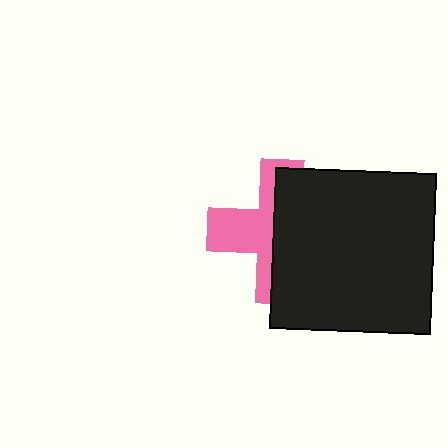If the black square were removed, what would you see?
You would see the complete pink cross.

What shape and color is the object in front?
The object in front is a black square.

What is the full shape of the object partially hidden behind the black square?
The partially hidden object is a pink cross.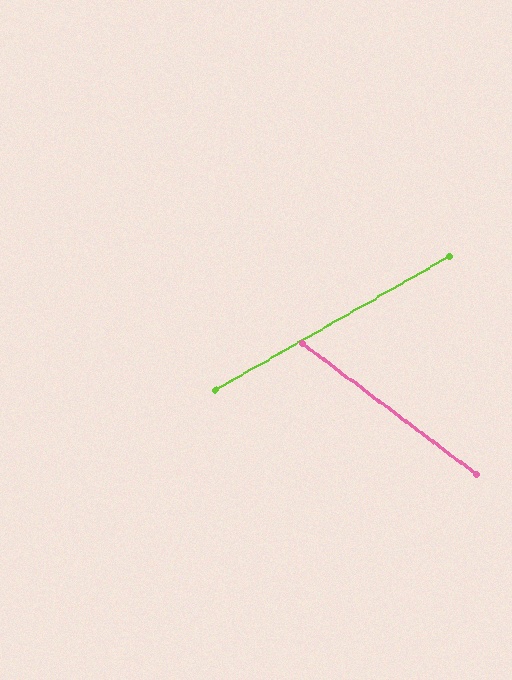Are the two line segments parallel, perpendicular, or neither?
Neither parallel nor perpendicular — they differ by about 67°.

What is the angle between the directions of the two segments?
Approximately 67 degrees.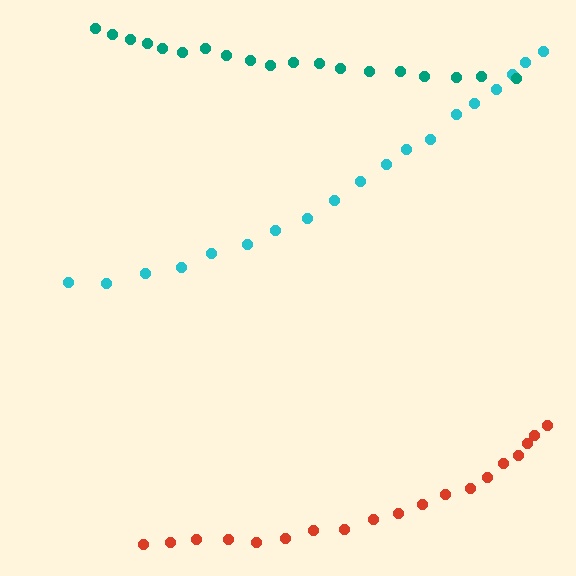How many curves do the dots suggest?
There are 3 distinct paths.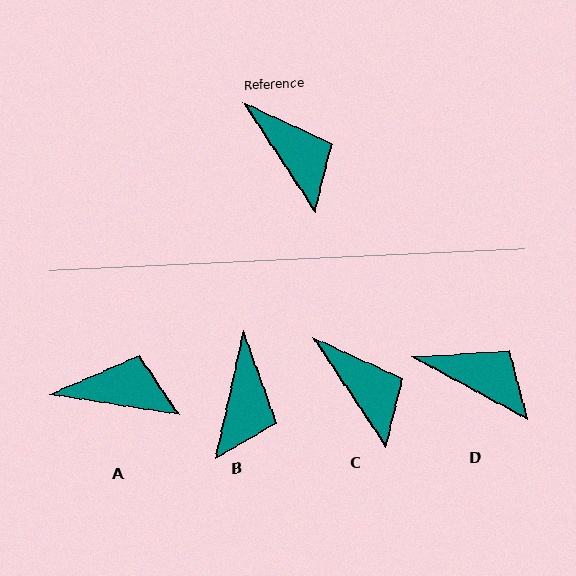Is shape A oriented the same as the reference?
No, it is off by about 48 degrees.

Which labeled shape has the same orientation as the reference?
C.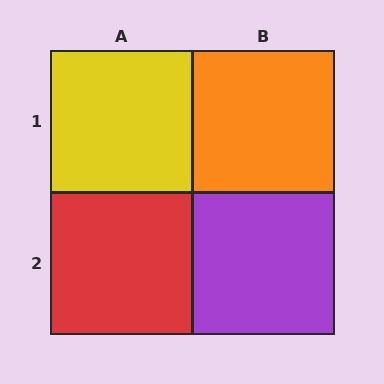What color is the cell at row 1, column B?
Orange.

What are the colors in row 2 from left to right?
Red, purple.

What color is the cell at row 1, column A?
Yellow.